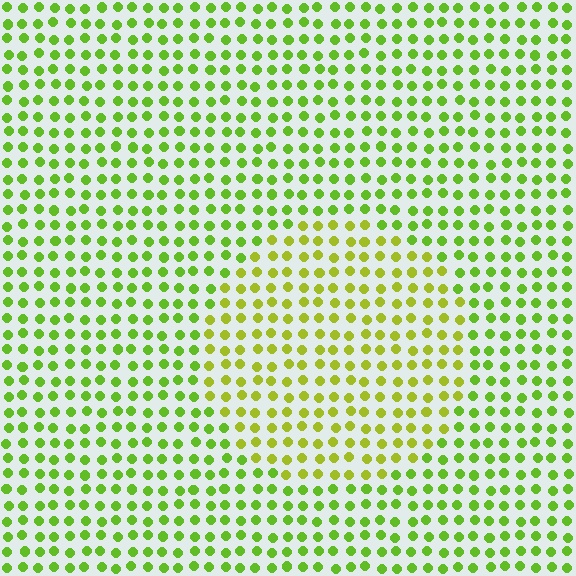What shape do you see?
I see a circle.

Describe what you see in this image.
The image is filled with small lime elements in a uniform arrangement. A circle-shaped region is visible where the elements are tinted to a slightly different hue, forming a subtle color boundary.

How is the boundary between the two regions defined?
The boundary is defined purely by a slight shift in hue (about 25 degrees). Spacing, size, and orientation are identical on both sides.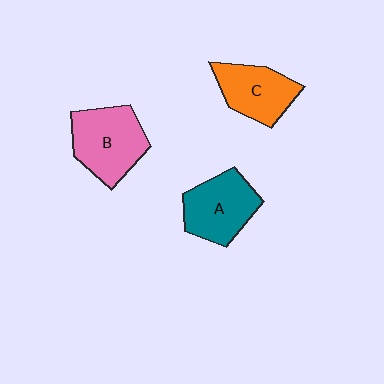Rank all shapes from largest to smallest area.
From largest to smallest: B (pink), A (teal), C (orange).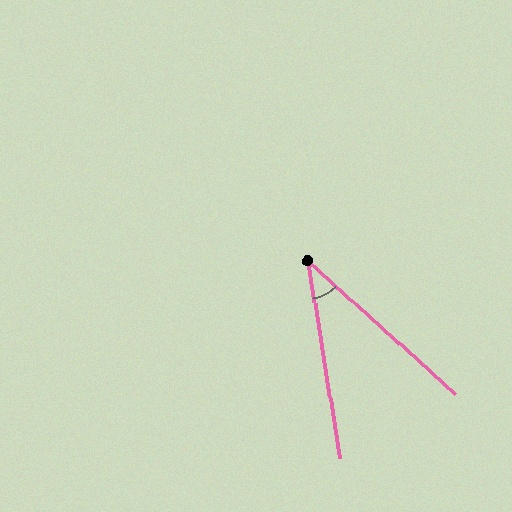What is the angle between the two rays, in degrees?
Approximately 39 degrees.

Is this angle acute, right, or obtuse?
It is acute.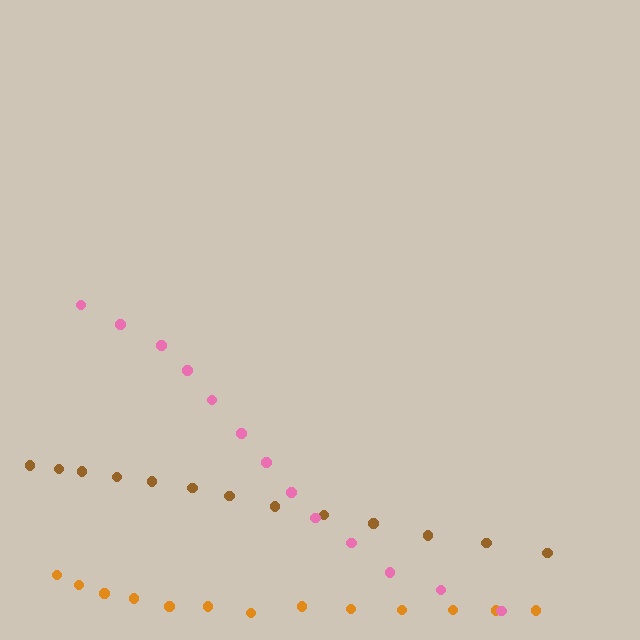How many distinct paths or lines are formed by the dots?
There are 3 distinct paths.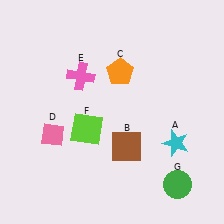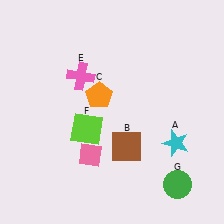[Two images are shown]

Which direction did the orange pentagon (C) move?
The orange pentagon (C) moved down.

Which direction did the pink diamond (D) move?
The pink diamond (D) moved right.